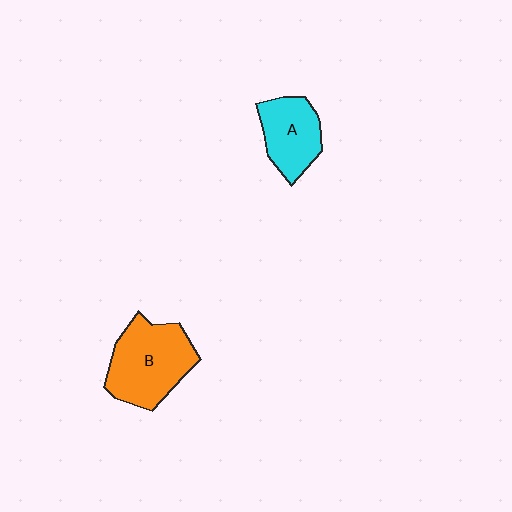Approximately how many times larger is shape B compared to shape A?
Approximately 1.5 times.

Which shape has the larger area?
Shape B (orange).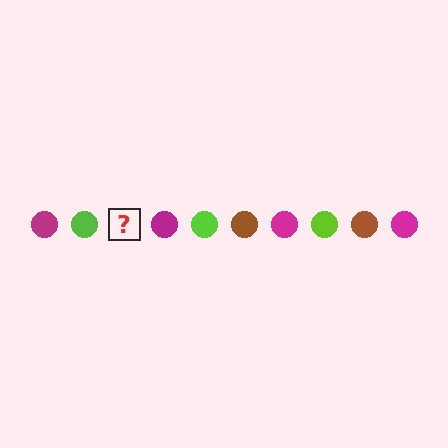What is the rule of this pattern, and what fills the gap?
The rule is that the pattern cycles through magenta, lime, brown circles. The gap should be filled with a brown circle.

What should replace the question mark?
The question mark should be replaced with a brown circle.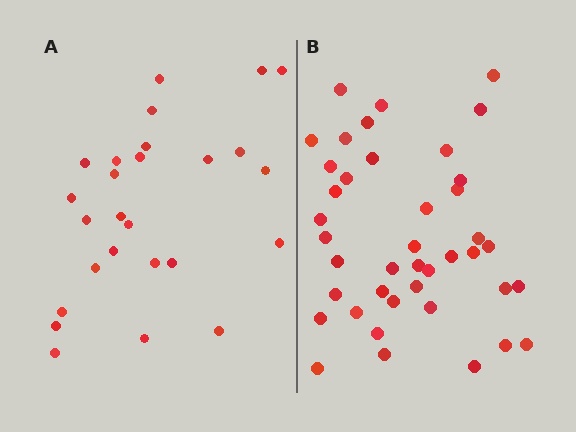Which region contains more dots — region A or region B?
Region B (the right region) has more dots.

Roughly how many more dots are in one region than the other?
Region B has approximately 15 more dots than region A.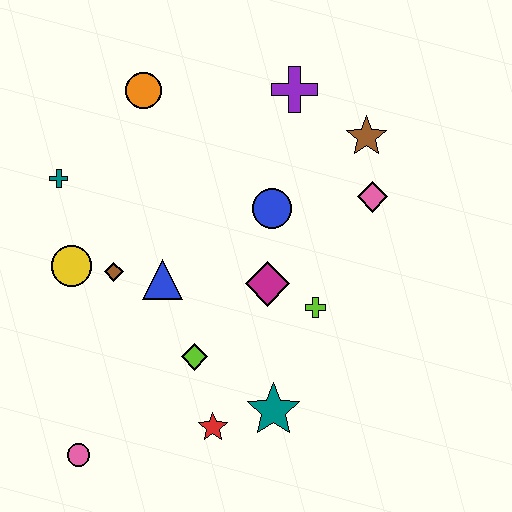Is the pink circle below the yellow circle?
Yes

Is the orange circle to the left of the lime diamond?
Yes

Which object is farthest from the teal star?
The orange circle is farthest from the teal star.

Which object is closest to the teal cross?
The yellow circle is closest to the teal cross.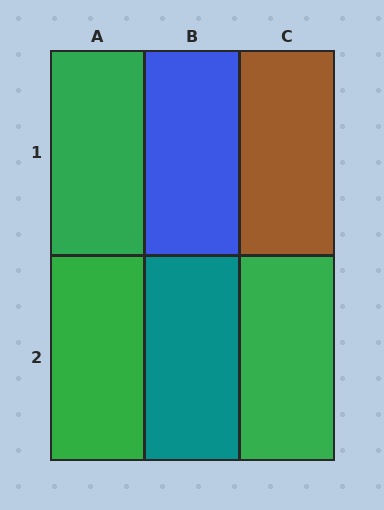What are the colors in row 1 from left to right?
Green, blue, brown.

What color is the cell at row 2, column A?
Green.